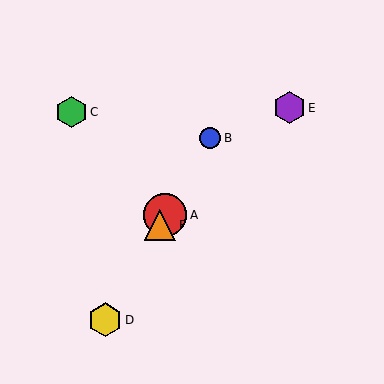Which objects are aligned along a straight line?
Objects A, B, D, F are aligned along a straight line.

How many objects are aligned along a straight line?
4 objects (A, B, D, F) are aligned along a straight line.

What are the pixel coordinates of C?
Object C is at (71, 112).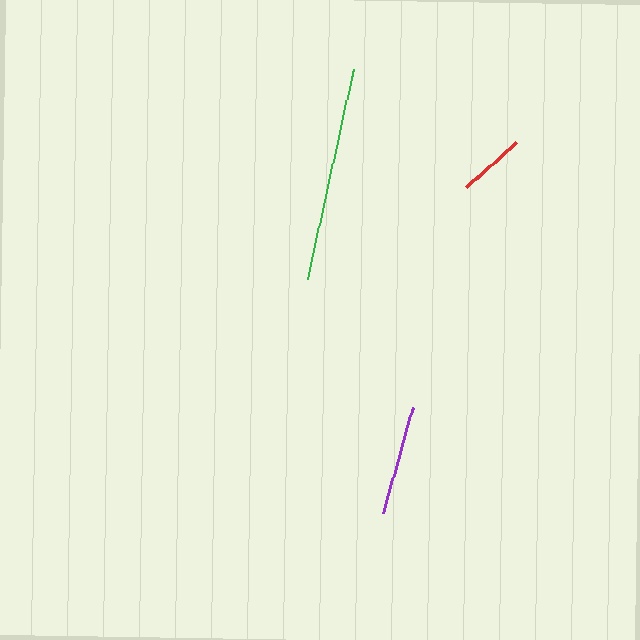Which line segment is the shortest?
The red line is the shortest at approximately 67 pixels.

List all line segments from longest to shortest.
From longest to shortest: green, purple, red.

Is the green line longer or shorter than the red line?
The green line is longer than the red line.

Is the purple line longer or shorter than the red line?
The purple line is longer than the red line.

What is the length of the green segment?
The green segment is approximately 215 pixels long.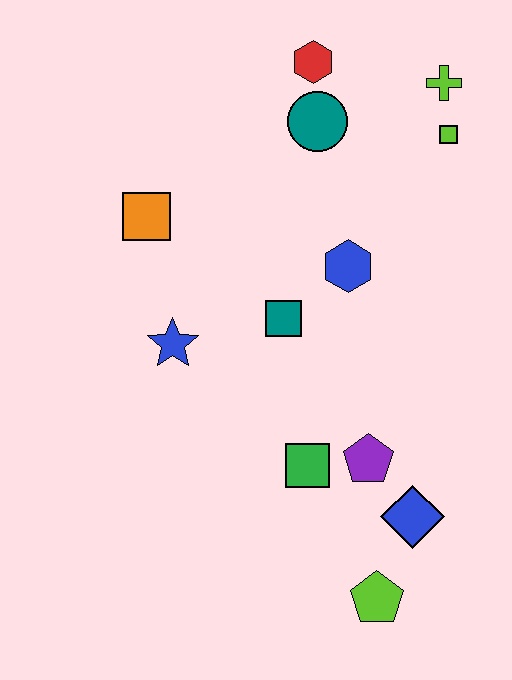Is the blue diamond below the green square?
Yes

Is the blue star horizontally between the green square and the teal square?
No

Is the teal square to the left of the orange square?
No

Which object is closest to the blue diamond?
The purple pentagon is closest to the blue diamond.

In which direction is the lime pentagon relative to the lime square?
The lime pentagon is below the lime square.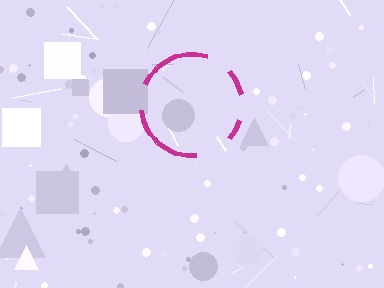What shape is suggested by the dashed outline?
The dashed outline suggests a circle.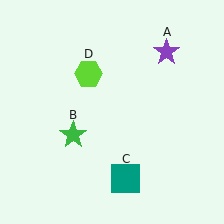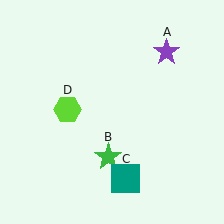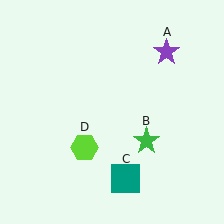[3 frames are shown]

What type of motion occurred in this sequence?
The green star (object B), lime hexagon (object D) rotated counterclockwise around the center of the scene.